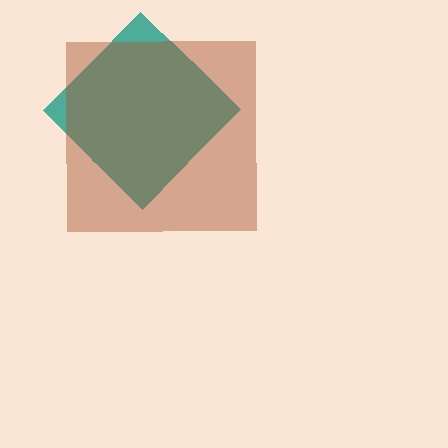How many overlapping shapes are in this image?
There are 2 overlapping shapes in the image.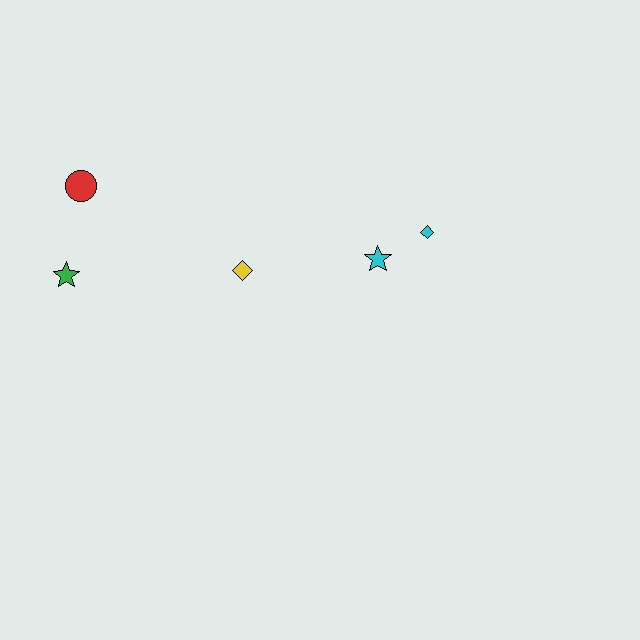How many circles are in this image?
There is 1 circle.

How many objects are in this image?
There are 5 objects.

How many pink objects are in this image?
There are no pink objects.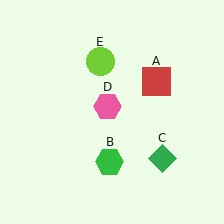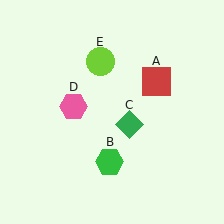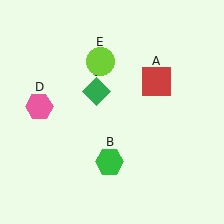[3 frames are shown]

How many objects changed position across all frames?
2 objects changed position: green diamond (object C), pink hexagon (object D).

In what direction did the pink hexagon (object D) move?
The pink hexagon (object D) moved left.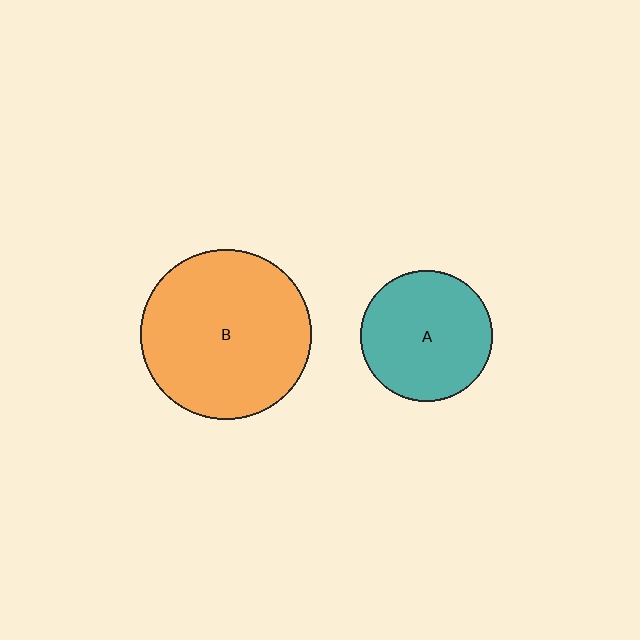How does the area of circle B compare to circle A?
Approximately 1.7 times.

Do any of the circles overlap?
No, none of the circles overlap.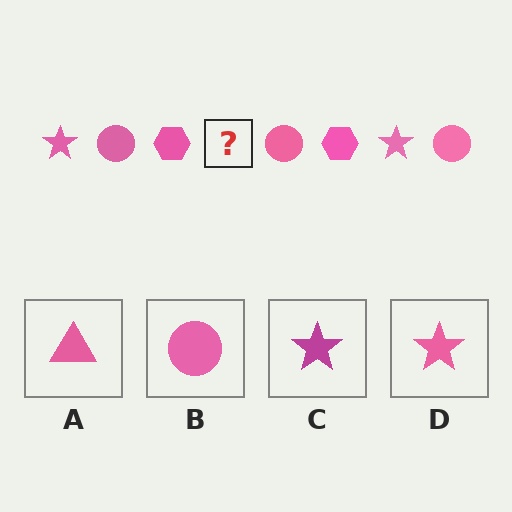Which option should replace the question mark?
Option D.